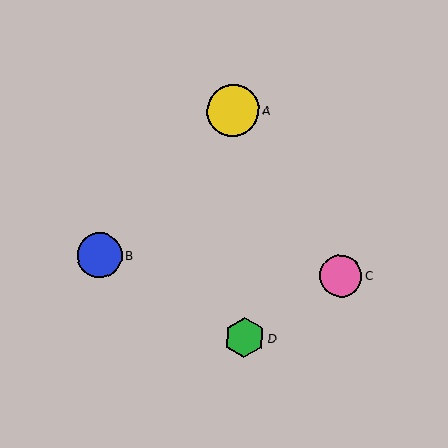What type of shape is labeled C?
Shape C is a pink circle.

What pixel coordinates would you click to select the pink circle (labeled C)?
Click at (341, 276) to select the pink circle C.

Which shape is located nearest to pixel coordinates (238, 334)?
The green hexagon (labeled D) at (244, 338) is nearest to that location.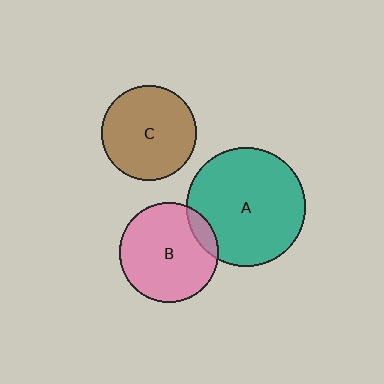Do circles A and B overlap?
Yes.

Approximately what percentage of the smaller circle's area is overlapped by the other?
Approximately 10%.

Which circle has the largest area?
Circle A (teal).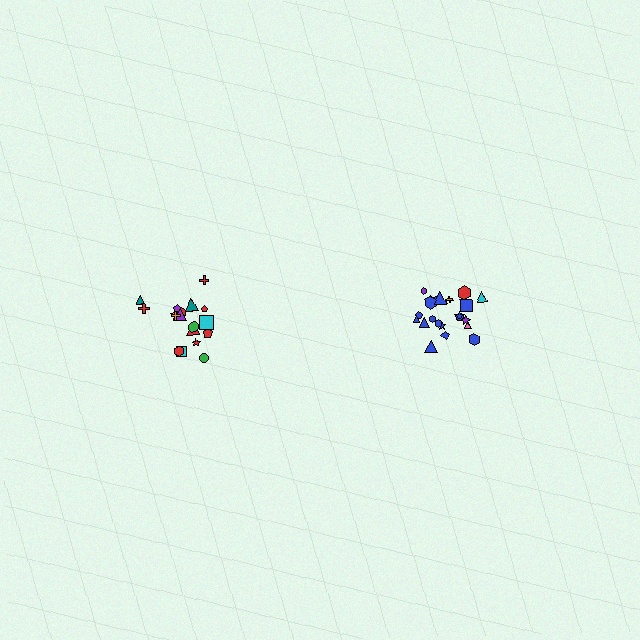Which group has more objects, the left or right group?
The right group.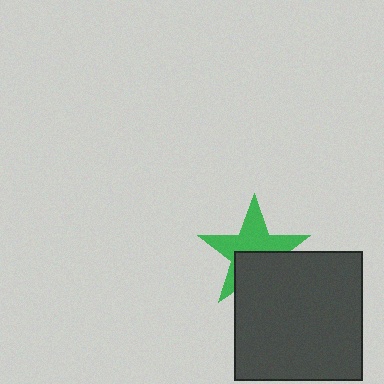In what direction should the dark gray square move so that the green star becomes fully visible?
The dark gray square should move down. That is the shortest direction to clear the overlap and leave the green star fully visible.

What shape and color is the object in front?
The object in front is a dark gray square.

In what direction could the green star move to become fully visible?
The green star could move up. That would shift it out from behind the dark gray square entirely.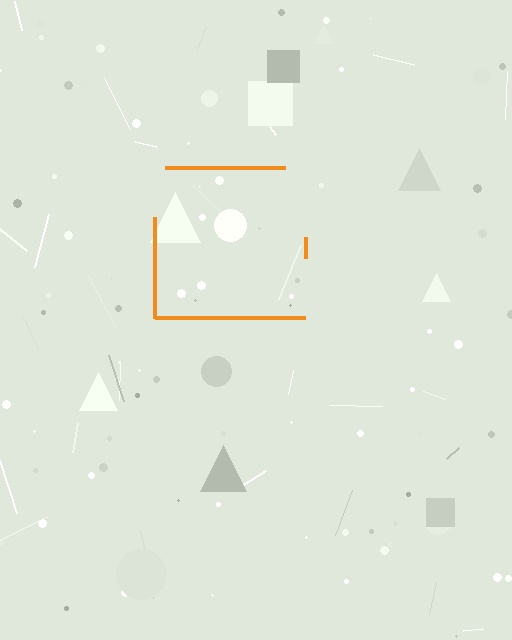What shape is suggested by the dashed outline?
The dashed outline suggests a square.